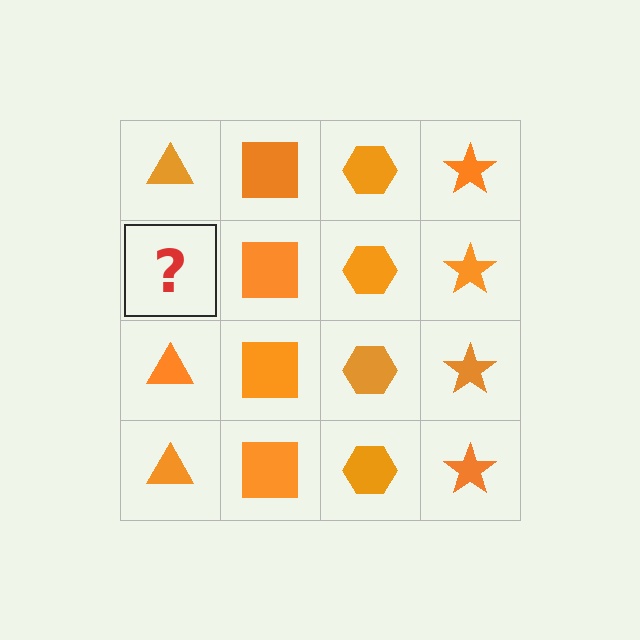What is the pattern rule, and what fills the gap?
The rule is that each column has a consistent shape. The gap should be filled with an orange triangle.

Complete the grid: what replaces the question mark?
The question mark should be replaced with an orange triangle.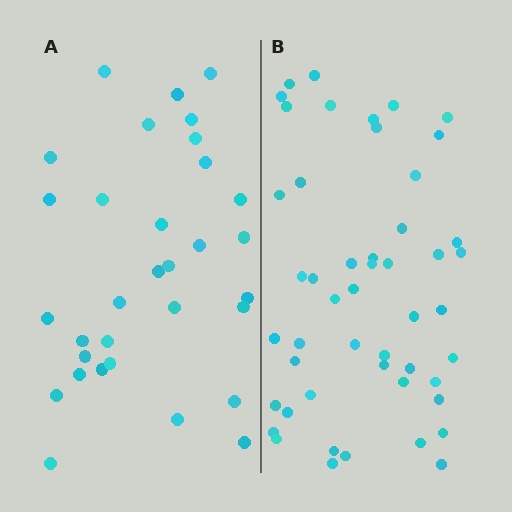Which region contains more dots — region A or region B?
Region B (the right region) has more dots.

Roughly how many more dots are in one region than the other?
Region B has approximately 15 more dots than region A.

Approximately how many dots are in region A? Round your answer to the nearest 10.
About 30 dots. (The exact count is 32, which rounds to 30.)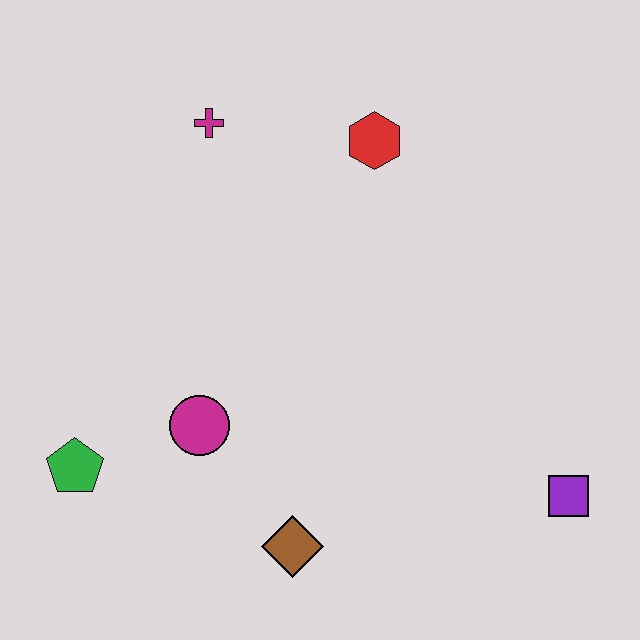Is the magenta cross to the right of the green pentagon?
Yes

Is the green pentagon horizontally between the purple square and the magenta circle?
No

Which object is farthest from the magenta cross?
The purple square is farthest from the magenta cross.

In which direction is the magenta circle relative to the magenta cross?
The magenta circle is below the magenta cross.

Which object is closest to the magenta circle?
The green pentagon is closest to the magenta circle.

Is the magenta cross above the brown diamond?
Yes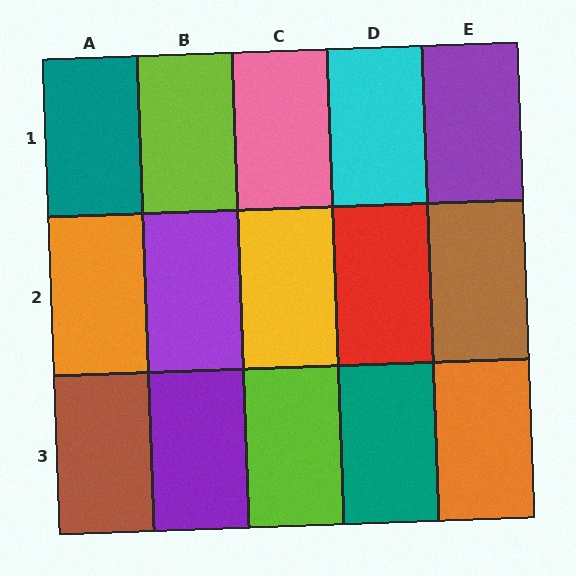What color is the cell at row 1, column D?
Cyan.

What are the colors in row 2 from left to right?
Orange, purple, yellow, red, brown.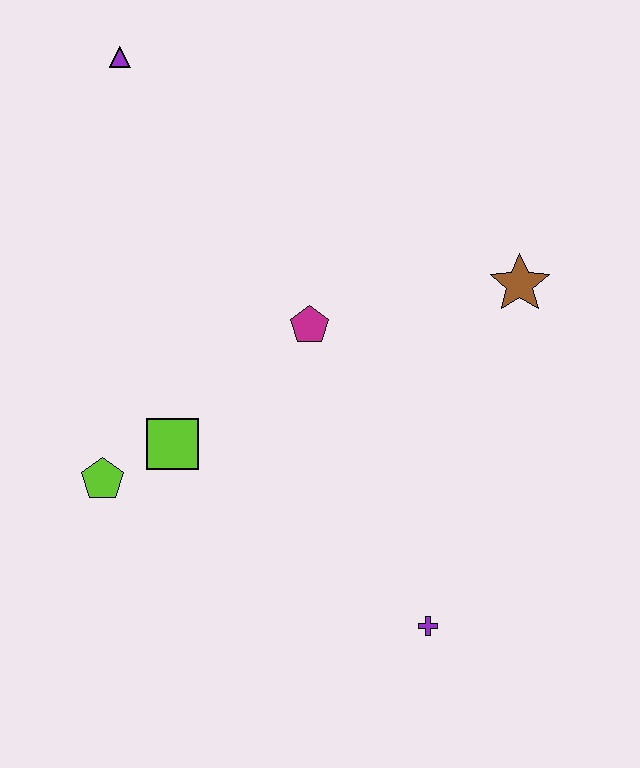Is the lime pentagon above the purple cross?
Yes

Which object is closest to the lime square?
The lime pentagon is closest to the lime square.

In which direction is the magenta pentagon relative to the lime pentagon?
The magenta pentagon is to the right of the lime pentagon.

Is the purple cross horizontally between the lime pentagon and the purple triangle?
No